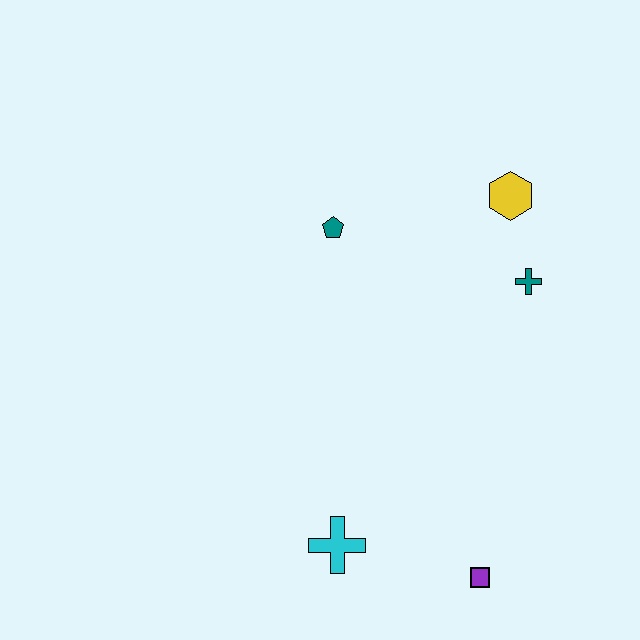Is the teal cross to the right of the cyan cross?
Yes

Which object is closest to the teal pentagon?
The yellow hexagon is closest to the teal pentagon.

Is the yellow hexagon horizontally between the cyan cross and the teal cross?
Yes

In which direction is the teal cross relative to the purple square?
The teal cross is above the purple square.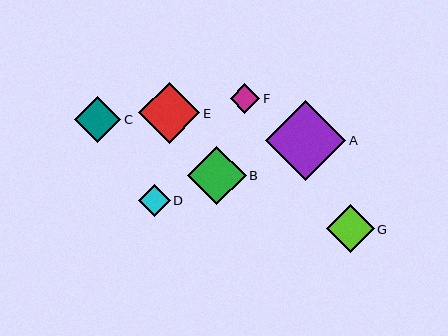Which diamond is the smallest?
Diamond F is the smallest with a size of approximately 29 pixels.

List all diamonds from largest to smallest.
From largest to smallest: A, E, B, G, C, D, F.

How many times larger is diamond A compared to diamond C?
Diamond A is approximately 1.7 times the size of diamond C.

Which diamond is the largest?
Diamond A is the largest with a size of approximately 80 pixels.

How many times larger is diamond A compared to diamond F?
Diamond A is approximately 2.7 times the size of diamond F.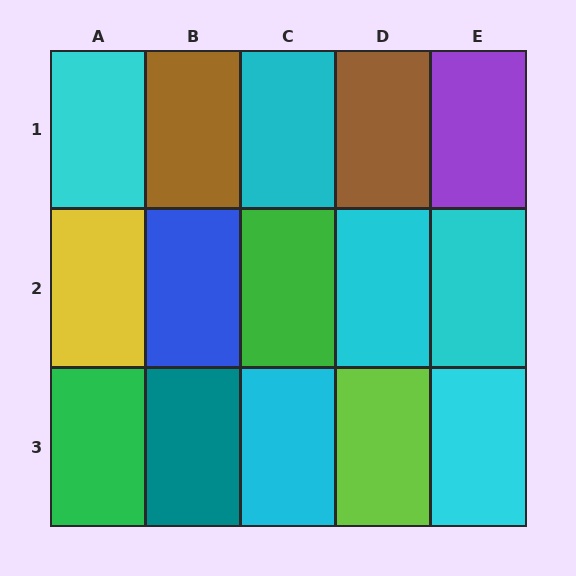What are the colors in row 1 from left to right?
Cyan, brown, cyan, brown, purple.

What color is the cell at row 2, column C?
Green.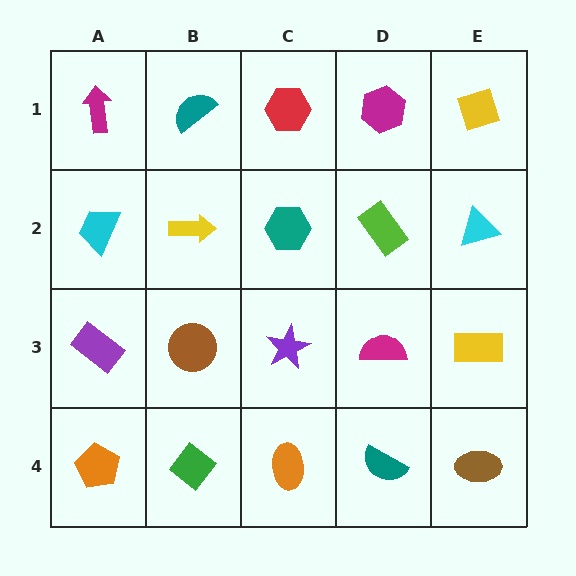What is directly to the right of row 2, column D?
A cyan triangle.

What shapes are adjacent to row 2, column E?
A yellow diamond (row 1, column E), a yellow rectangle (row 3, column E), a lime rectangle (row 2, column D).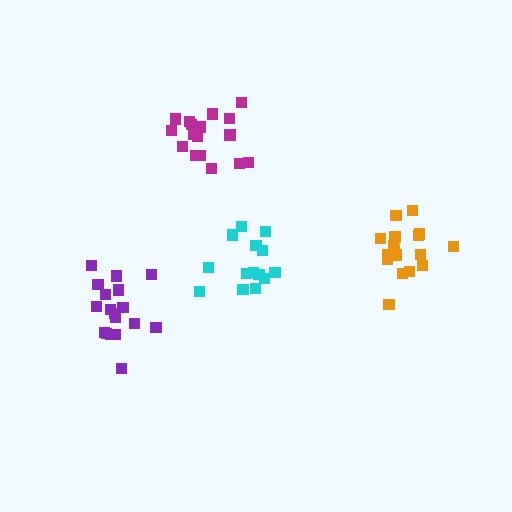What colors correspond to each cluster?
The clusters are colored: magenta, purple, cyan, orange.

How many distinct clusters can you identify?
There are 4 distinct clusters.